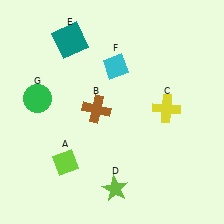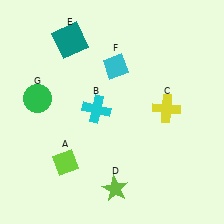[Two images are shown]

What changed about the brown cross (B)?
In Image 1, B is brown. In Image 2, it changed to cyan.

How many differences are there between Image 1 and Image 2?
There is 1 difference between the two images.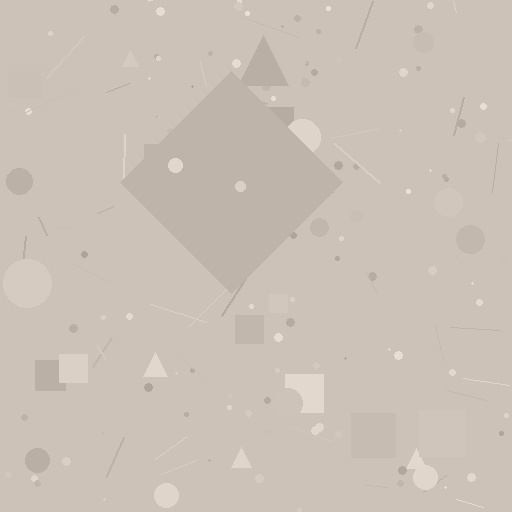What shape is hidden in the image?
A diamond is hidden in the image.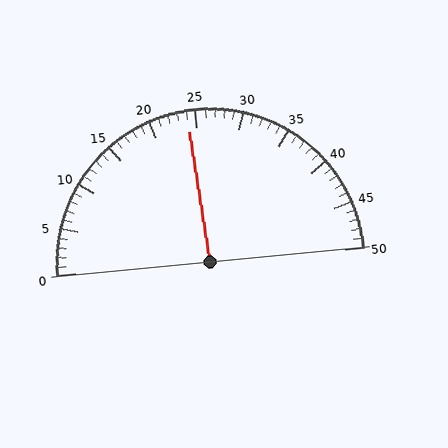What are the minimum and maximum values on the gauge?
The gauge ranges from 0 to 50.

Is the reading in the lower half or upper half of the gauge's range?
The reading is in the lower half of the range (0 to 50).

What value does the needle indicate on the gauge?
The needle indicates approximately 24.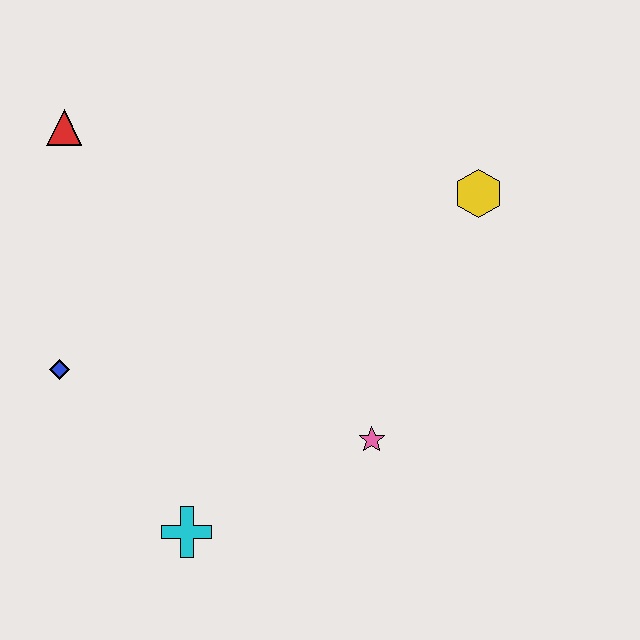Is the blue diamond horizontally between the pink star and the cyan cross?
No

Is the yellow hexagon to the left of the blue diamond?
No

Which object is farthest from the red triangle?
The pink star is farthest from the red triangle.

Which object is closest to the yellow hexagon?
The pink star is closest to the yellow hexagon.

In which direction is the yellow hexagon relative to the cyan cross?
The yellow hexagon is above the cyan cross.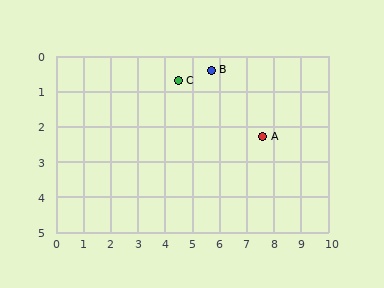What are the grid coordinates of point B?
Point B is at approximately (5.7, 0.4).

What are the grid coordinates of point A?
Point A is at approximately (7.6, 2.3).